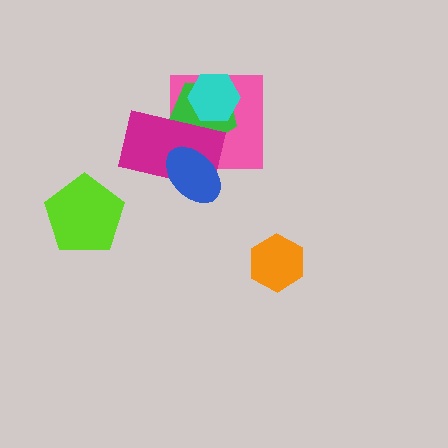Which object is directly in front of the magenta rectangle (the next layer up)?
The blue ellipse is directly in front of the magenta rectangle.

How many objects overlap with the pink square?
4 objects overlap with the pink square.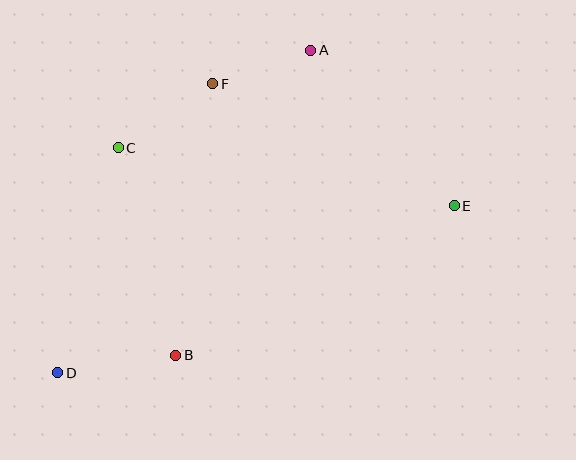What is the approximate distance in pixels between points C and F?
The distance between C and F is approximately 114 pixels.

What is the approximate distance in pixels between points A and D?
The distance between A and D is approximately 410 pixels.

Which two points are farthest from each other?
Points D and E are farthest from each other.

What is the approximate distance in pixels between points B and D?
The distance between B and D is approximately 120 pixels.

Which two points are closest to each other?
Points A and F are closest to each other.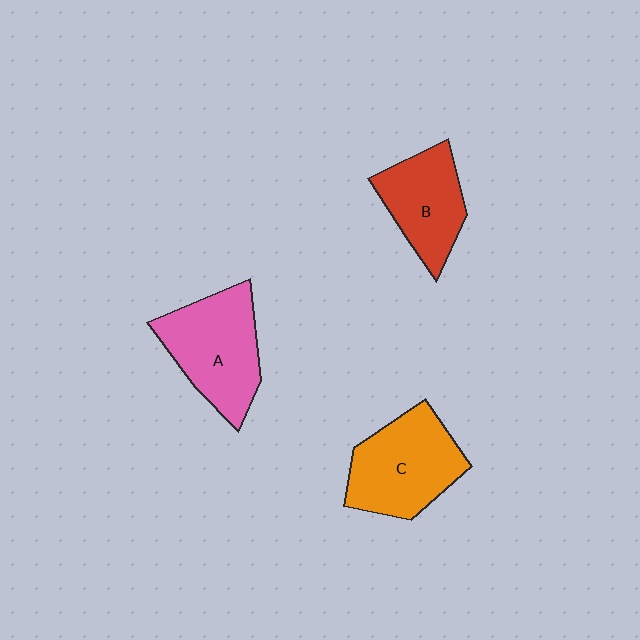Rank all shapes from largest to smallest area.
From largest to smallest: A (pink), C (orange), B (red).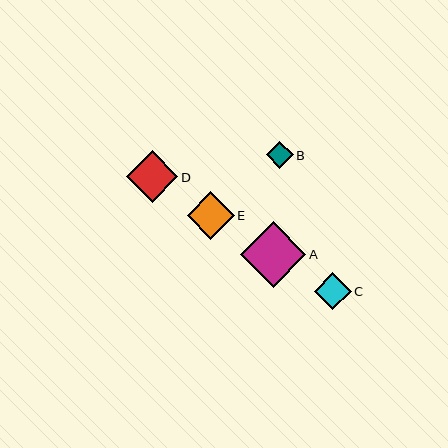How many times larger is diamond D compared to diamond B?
Diamond D is approximately 1.9 times the size of diamond B.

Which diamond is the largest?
Diamond A is the largest with a size of approximately 66 pixels.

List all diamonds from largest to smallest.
From largest to smallest: A, D, E, C, B.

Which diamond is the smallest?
Diamond B is the smallest with a size of approximately 27 pixels.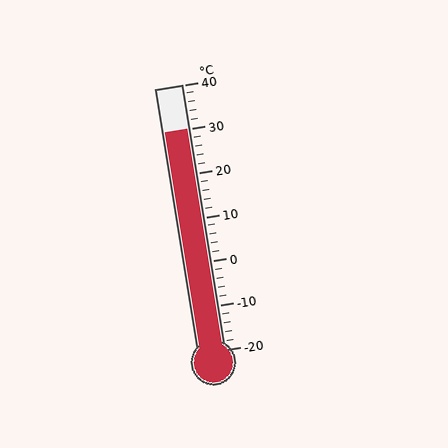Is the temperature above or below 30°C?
The temperature is at 30°C.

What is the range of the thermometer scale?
The thermometer scale ranges from -20°C to 40°C.